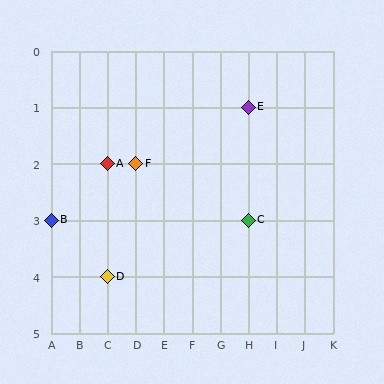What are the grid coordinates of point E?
Point E is at grid coordinates (H, 1).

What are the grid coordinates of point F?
Point F is at grid coordinates (D, 2).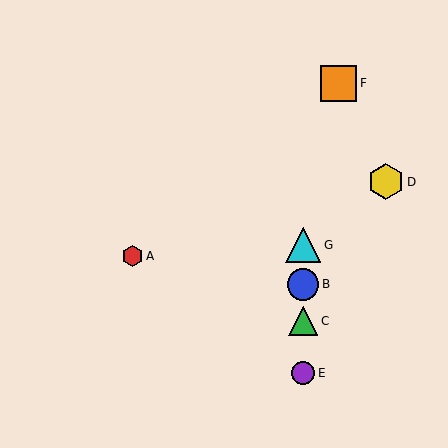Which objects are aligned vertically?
Objects B, C, E, G are aligned vertically.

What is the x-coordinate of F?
Object F is at x≈339.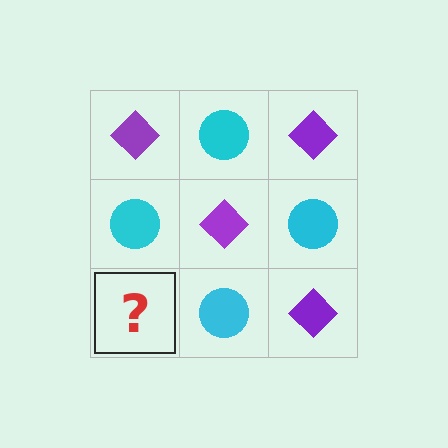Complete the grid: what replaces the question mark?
The question mark should be replaced with a purple diamond.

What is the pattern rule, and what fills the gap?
The rule is that it alternates purple diamond and cyan circle in a checkerboard pattern. The gap should be filled with a purple diamond.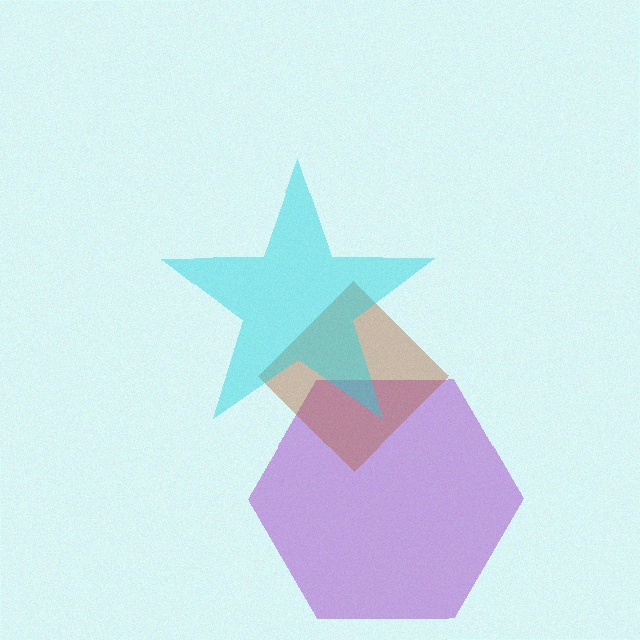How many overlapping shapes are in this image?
There are 3 overlapping shapes in the image.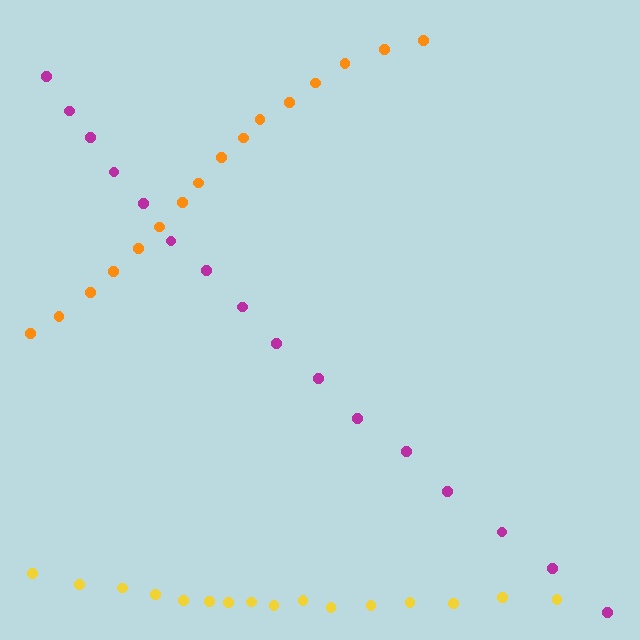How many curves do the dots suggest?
There are 3 distinct paths.